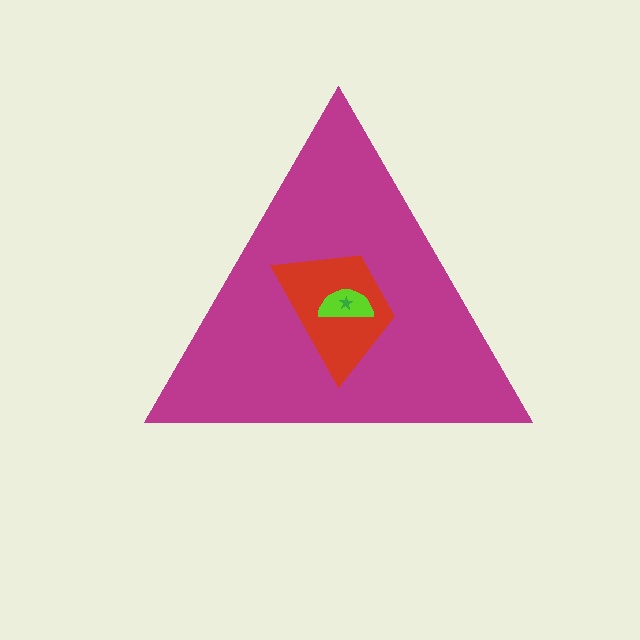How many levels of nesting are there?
4.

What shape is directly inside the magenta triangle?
The red trapezoid.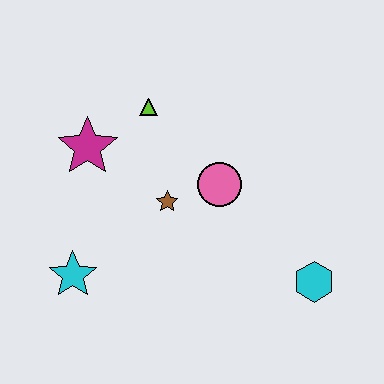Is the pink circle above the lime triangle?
No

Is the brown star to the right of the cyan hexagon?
No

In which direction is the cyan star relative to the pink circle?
The cyan star is to the left of the pink circle.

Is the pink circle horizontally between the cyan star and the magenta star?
No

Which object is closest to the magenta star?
The lime triangle is closest to the magenta star.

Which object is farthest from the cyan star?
The cyan hexagon is farthest from the cyan star.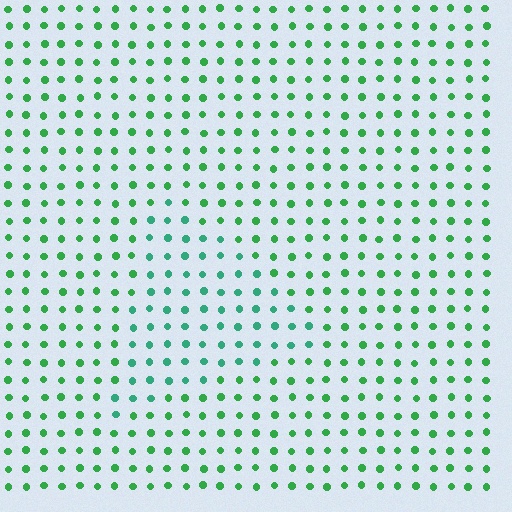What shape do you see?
I see a triangle.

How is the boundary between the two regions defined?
The boundary is defined purely by a slight shift in hue (about 26 degrees). Spacing, size, and orientation are identical on both sides.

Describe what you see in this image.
The image is filled with small green elements in a uniform arrangement. A triangle-shaped region is visible where the elements are tinted to a slightly different hue, forming a subtle color boundary.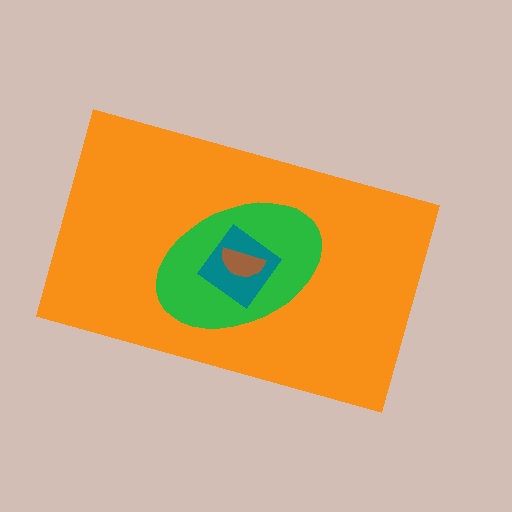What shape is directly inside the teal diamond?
The brown semicircle.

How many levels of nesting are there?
4.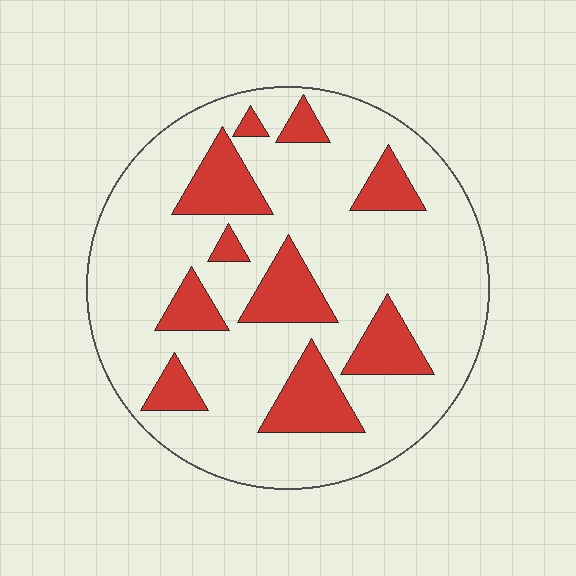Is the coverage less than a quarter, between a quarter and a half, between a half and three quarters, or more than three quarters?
Less than a quarter.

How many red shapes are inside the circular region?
10.